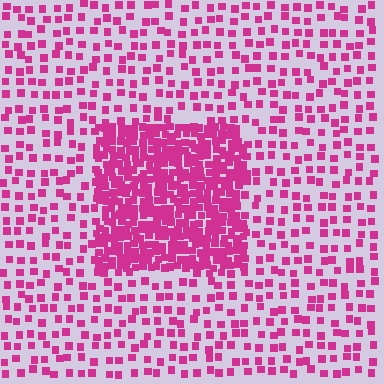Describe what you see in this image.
The image contains small magenta elements arranged at two different densities. A rectangle-shaped region is visible where the elements are more densely packed than the surrounding area.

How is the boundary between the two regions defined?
The boundary is defined by a change in element density (approximately 3.0x ratio). All elements are the same color, size, and shape.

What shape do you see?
I see a rectangle.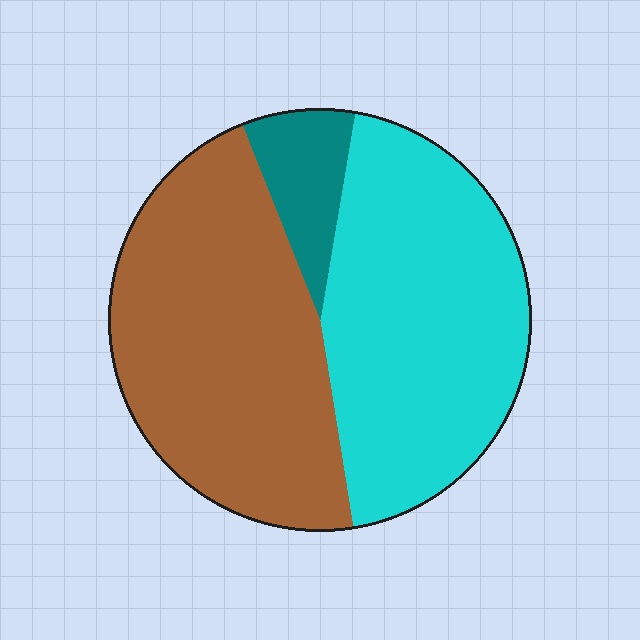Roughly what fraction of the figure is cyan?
Cyan takes up between a quarter and a half of the figure.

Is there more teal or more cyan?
Cyan.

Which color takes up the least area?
Teal, at roughly 10%.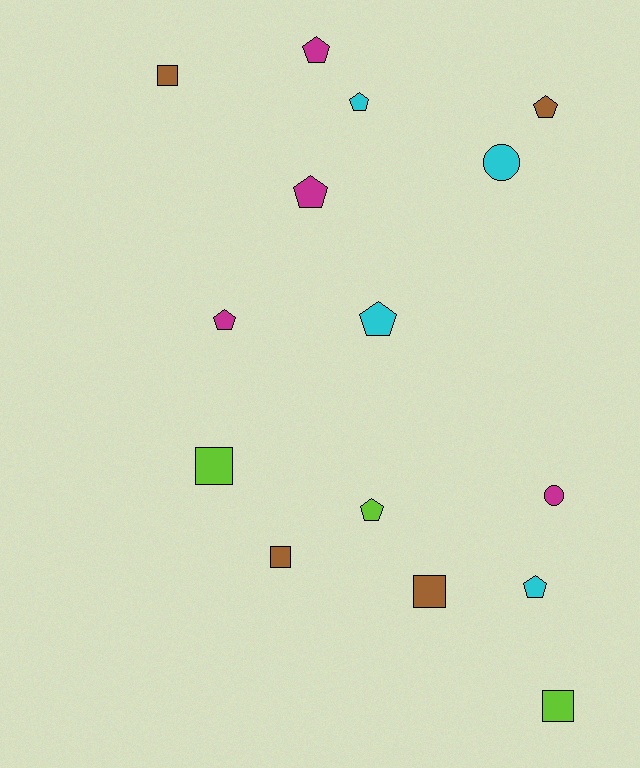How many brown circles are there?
There are no brown circles.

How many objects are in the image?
There are 15 objects.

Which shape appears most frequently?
Pentagon, with 8 objects.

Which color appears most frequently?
Brown, with 4 objects.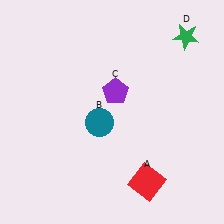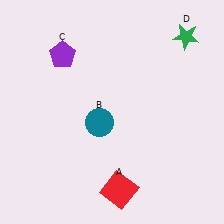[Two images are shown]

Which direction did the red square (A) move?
The red square (A) moved left.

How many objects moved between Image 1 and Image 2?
2 objects moved between the two images.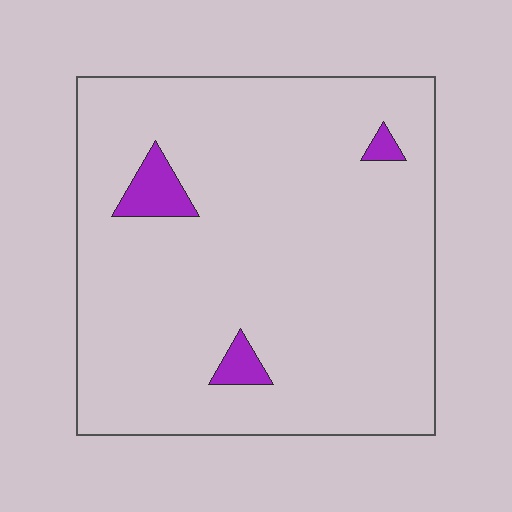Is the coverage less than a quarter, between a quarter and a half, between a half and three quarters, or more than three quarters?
Less than a quarter.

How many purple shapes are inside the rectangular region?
3.